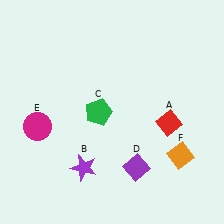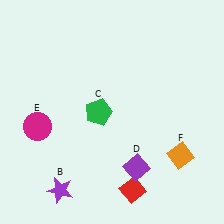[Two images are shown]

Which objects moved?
The objects that moved are: the red diamond (A), the purple star (B).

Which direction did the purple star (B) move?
The purple star (B) moved left.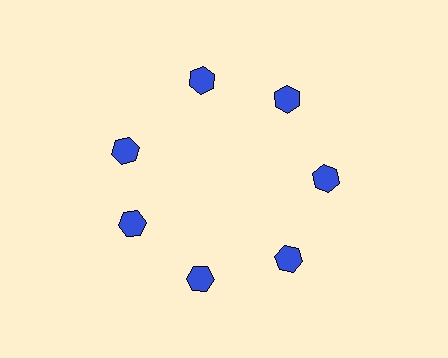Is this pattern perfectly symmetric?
No. The 7 blue hexagons are arranged in a ring, but one element near the 10 o'clock position is rotated out of alignment along the ring, breaking the 7-fold rotational symmetry.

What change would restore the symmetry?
The symmetry would be restored by rotating it back into even spacing with its neighbors so that all 7 hexagons sit at equal angles and equal distance from the center.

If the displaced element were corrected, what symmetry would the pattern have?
It would have 7-fold rotational symmetry — the pattern would map onto itself every 51 degrees.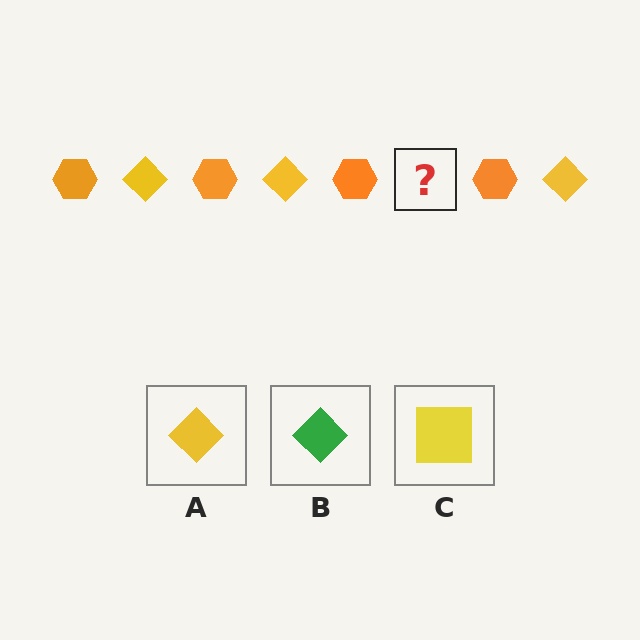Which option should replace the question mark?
Option A.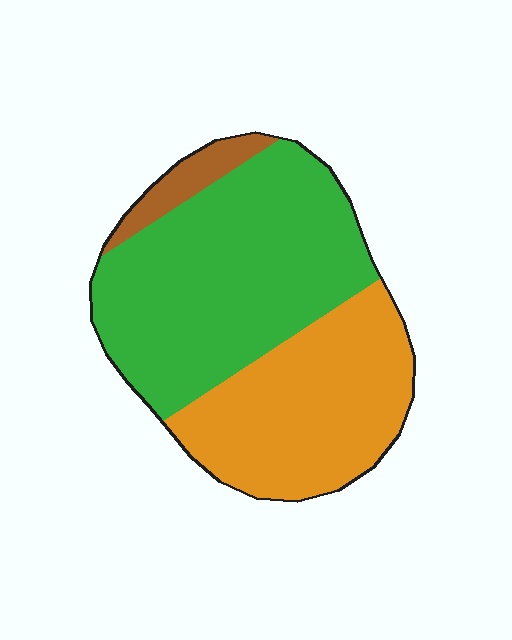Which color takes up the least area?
Brown, at roughly 5%.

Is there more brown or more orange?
Orange.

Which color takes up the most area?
Green, at roughly 55%.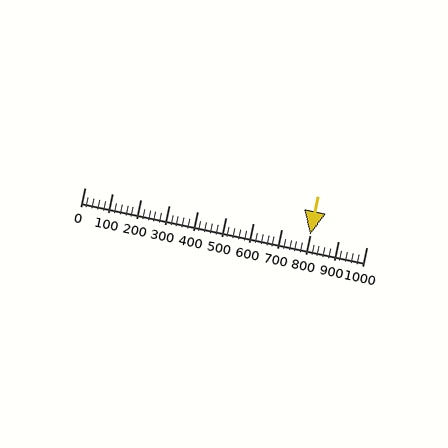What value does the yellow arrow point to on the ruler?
The yellow arrow points to approximately 800.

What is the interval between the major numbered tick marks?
The major tick marks are spaced 100 units apart.